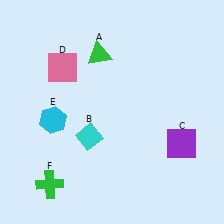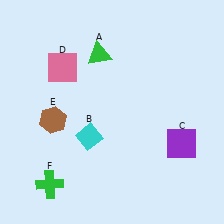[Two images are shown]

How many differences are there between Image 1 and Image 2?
There is 1 difference between the two images.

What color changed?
The hexagon (E) changed from cyan in Image 1 to brown in Image 2.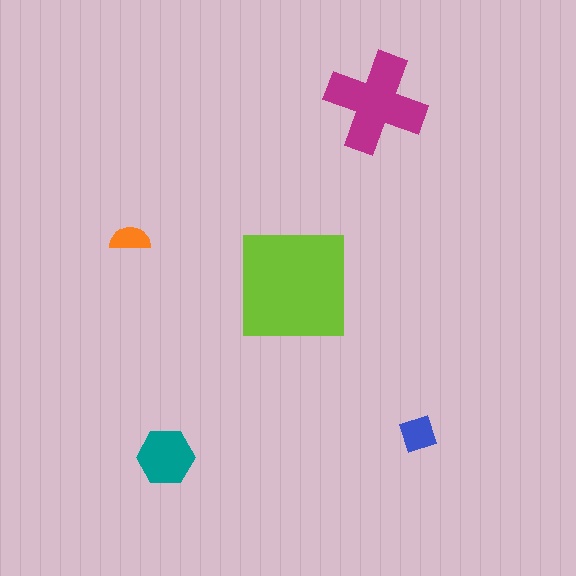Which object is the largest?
The lime square.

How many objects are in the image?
There are 5 objects in the image.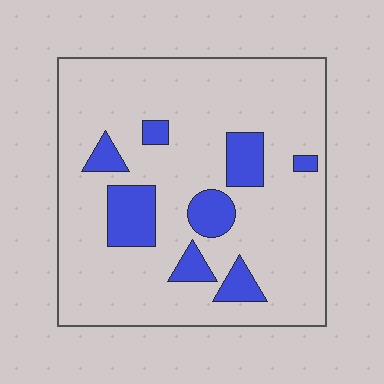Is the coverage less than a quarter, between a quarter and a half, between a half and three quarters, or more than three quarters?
Less than a quarter.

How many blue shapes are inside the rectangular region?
8.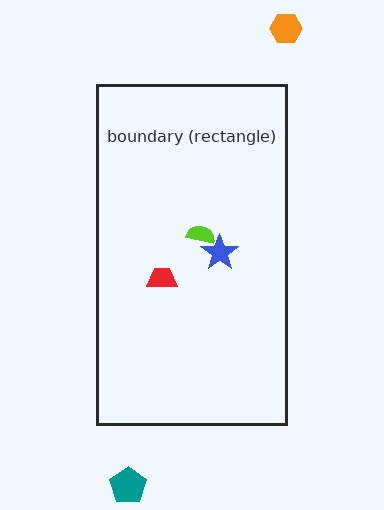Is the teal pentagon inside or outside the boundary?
Outside.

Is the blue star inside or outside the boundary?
Inside.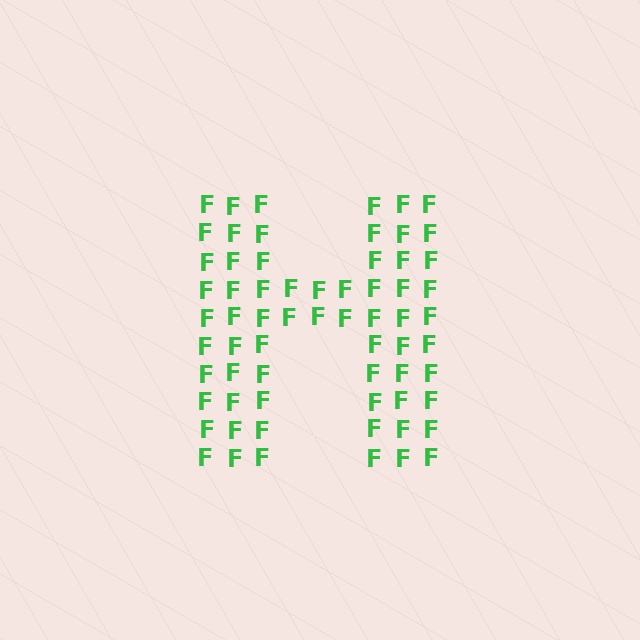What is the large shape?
The large shape is the letter H.